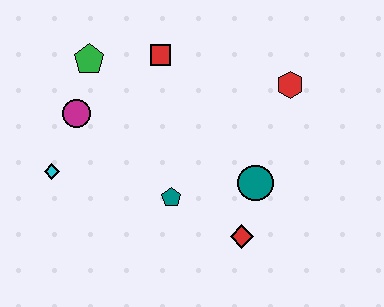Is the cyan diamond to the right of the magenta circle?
No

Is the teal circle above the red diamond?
Yes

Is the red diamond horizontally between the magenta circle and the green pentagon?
No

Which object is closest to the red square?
The green pentagon is closest to the red square.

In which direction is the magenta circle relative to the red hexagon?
The magenta circle is to the left of the red hexagon.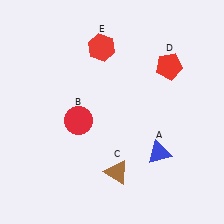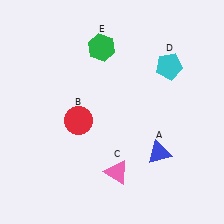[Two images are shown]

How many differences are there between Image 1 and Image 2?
There are 3 differences between the two images.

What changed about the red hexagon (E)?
In Image 1, E is red. In Image 2, it changed to green.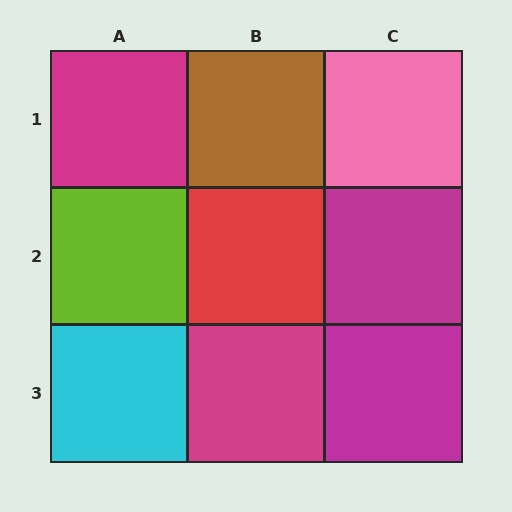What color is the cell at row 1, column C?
Pink.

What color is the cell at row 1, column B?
Brown.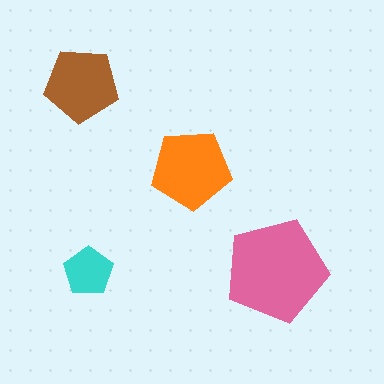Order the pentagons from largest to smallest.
the pink one, the orange one, the brown one, the cyan one.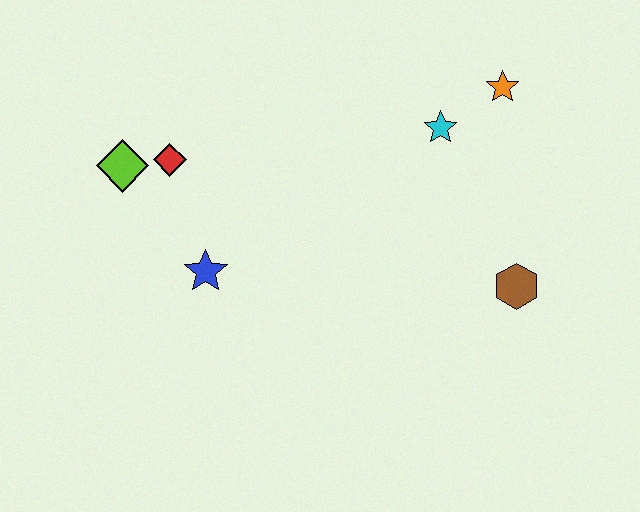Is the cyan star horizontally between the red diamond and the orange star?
Yes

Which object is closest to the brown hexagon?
The cyan star is closest to the brown hexagon.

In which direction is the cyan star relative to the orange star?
The cyan star is to the left of the orange star.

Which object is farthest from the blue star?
The orange star is farthest from the blue star.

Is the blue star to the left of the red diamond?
No